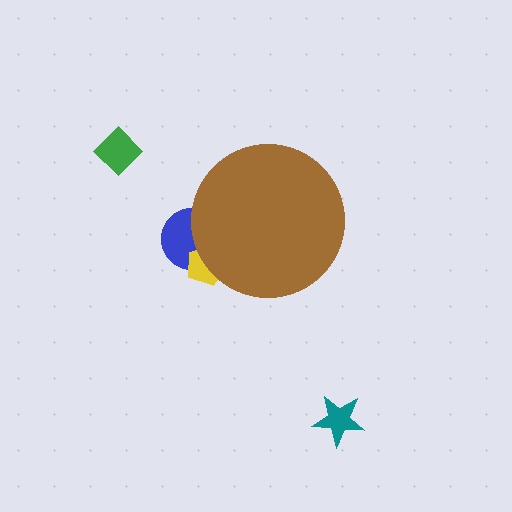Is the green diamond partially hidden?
No, the green diamond is fully visible.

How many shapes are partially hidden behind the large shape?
2 shapes are partially hidden.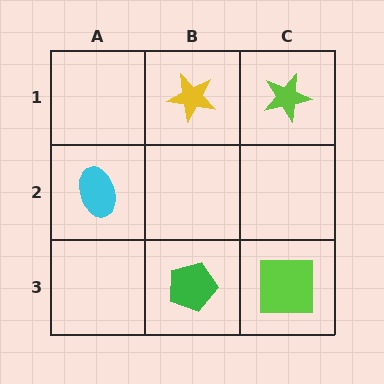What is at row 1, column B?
A yellow star.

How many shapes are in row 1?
2 shapes.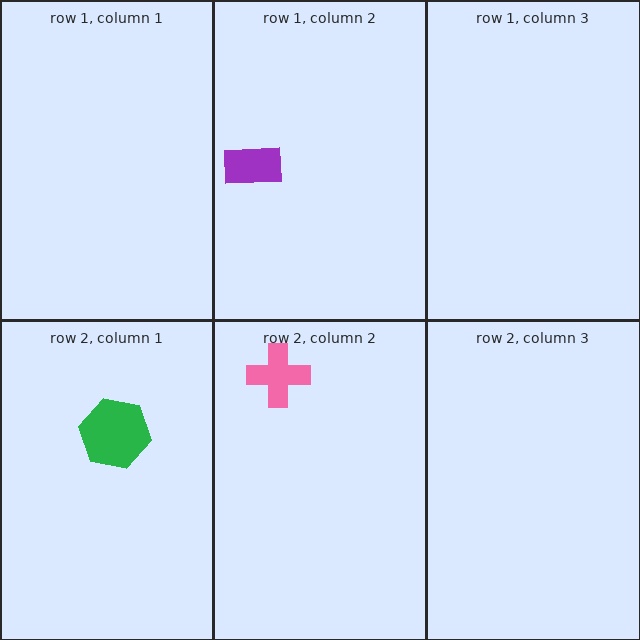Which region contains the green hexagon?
The row 2, column 1 region.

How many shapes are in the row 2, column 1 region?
1.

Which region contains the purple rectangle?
The row 1, column 2 region.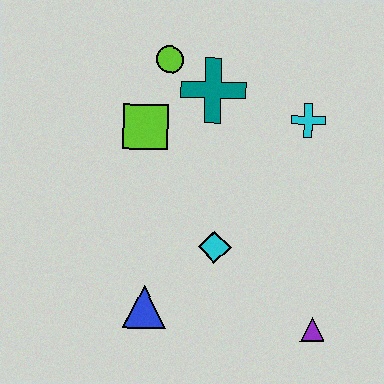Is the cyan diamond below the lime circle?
Yes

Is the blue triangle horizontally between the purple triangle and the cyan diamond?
No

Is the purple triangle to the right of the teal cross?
Yes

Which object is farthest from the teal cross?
The purple triangle is farthest from the teal cross.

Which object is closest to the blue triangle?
The cyan diamond is closest to the blue triangle.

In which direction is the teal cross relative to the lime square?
The teal cross is to the right of the lime square.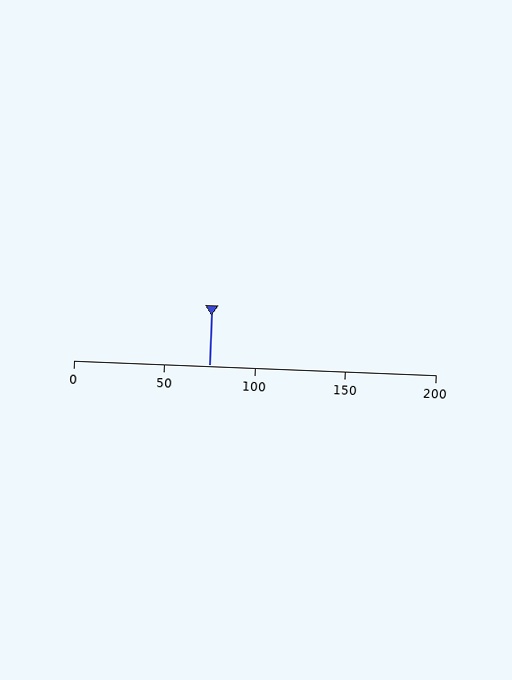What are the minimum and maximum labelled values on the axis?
The axis runs from 0 to 200.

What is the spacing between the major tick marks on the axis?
The major ticks are spaced 50 apart.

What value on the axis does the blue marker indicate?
The marker indicates approximately 75.